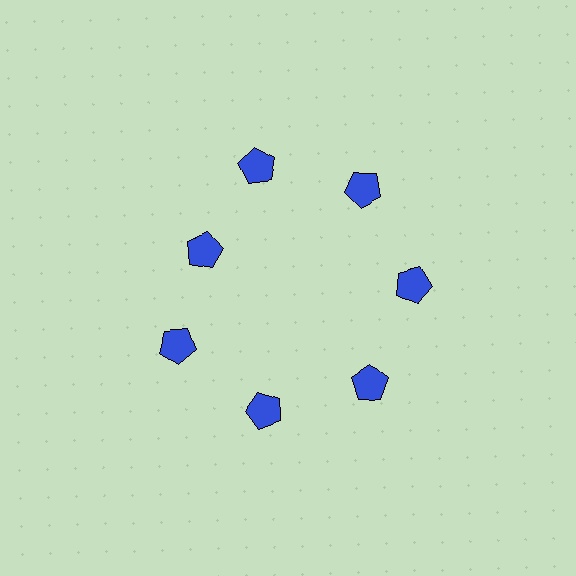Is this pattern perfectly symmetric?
No. The 7 blue pentagons are arranged in a ring, but one element near the 10 o'clock position is pulled inward toward the center, breaking the 7-fold rotational symmetry.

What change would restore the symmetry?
The symmetry would be restored by moving it outward, back onto the ring so that all 7 pentagons sit at equal angles and equal distance from the center.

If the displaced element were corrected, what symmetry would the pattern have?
It would have 7-fold rotational symmetry — the pattern would map onto itself every 51 degrees.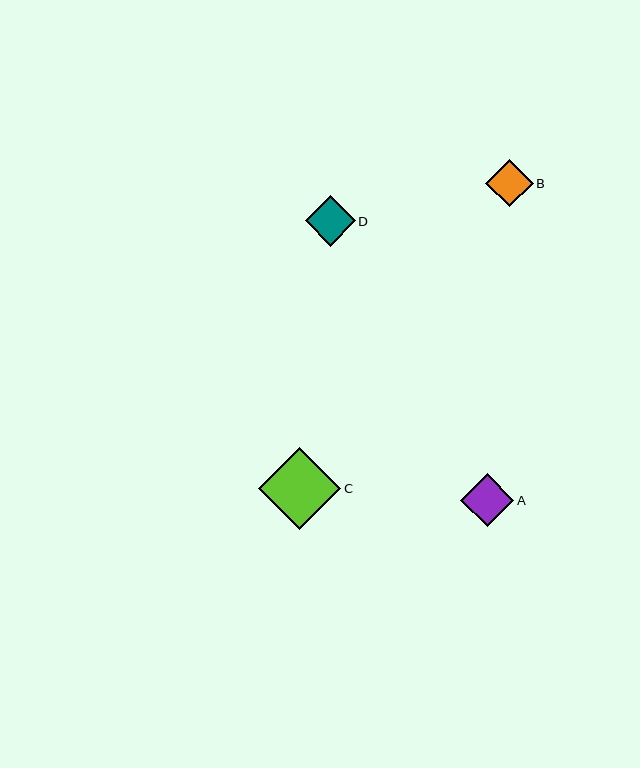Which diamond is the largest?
Diamond C is the largest with a size of approximately 83 pixels.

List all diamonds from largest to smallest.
From largest to smallest: C, A, D, B.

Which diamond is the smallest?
Diamond B is the smallest with a size of approximately 48 pixels.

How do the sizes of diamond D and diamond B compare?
Diamond D and diamond B are approximately the same size.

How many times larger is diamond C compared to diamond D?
Diamond C is approximately 1.6 times the size of diamond D.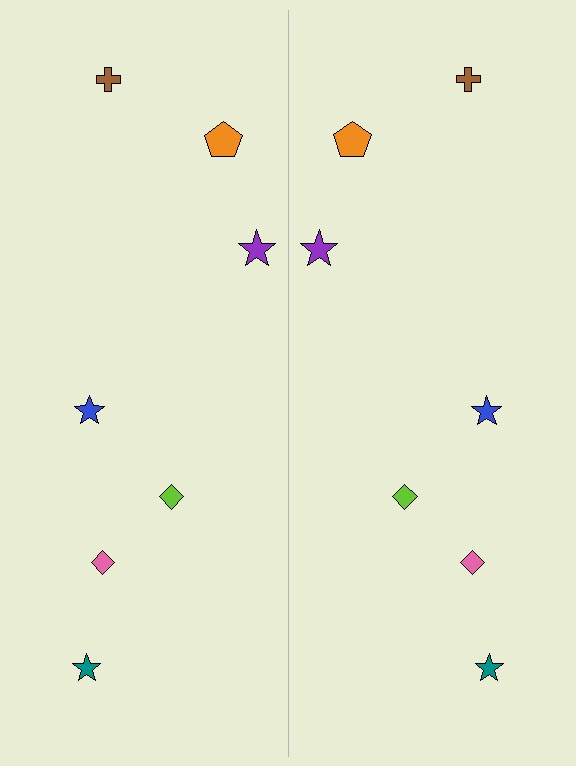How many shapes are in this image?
There are 14 shapes in this image.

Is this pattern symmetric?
Yes, this pattern has bilateral (reflection) symmetry.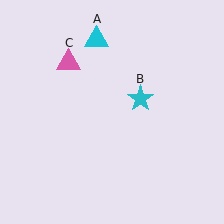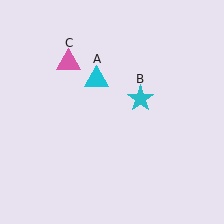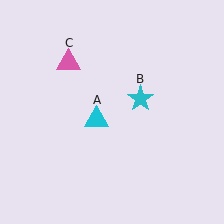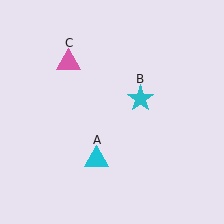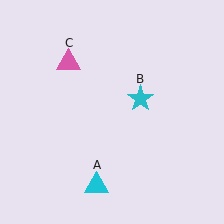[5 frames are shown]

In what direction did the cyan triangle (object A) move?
The cyan triangle (object A) moved down.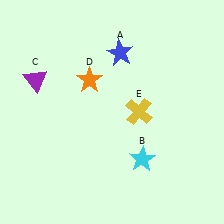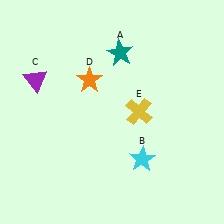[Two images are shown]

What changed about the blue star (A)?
In Image 1, A is blue. In Image 2, it changed to teal.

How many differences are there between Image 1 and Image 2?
There is 1 difference between the two images.